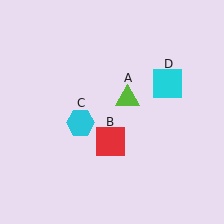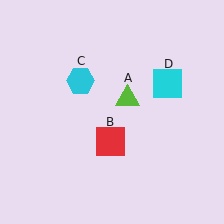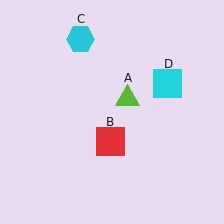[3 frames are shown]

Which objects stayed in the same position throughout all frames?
Lime triangle (object A) and red square (object B) and cyan square (object D) remained stationary.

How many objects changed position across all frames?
1 object changed position: cyan hexagon (object C).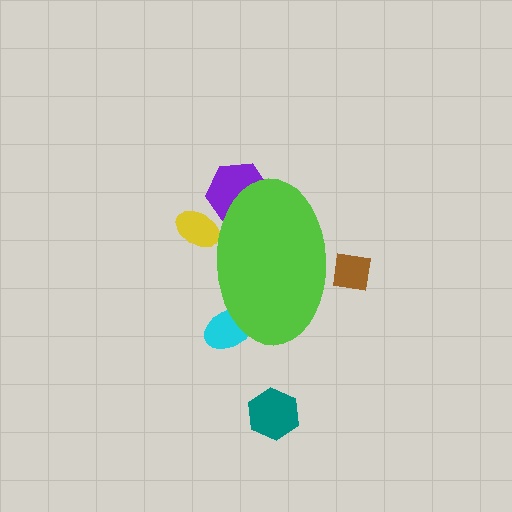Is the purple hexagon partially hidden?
Yes, the purple hexagon is partially hidden behind the lime ellipse.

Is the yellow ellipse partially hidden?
Yes, the yellow ellipse is partially hidden behind the lime ellipse.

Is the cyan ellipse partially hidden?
Yes, the cyan ellipse is partially hidden behind the lime ellipse.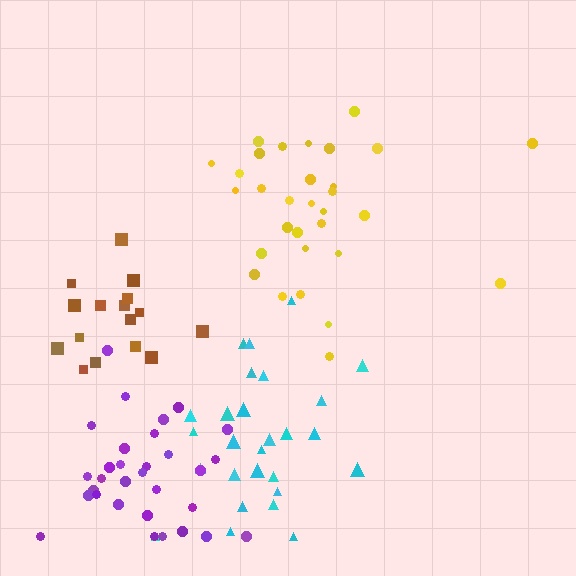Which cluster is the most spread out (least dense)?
Purple.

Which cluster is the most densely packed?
Brown.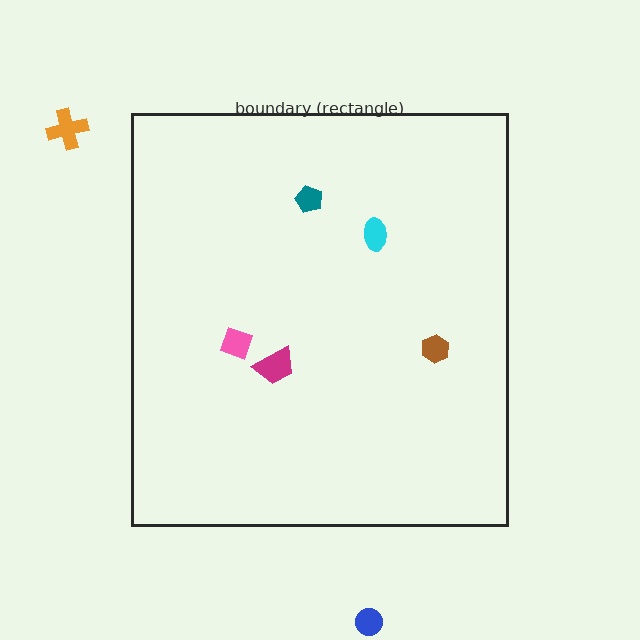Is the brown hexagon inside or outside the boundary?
Inside.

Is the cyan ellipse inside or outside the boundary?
Inside.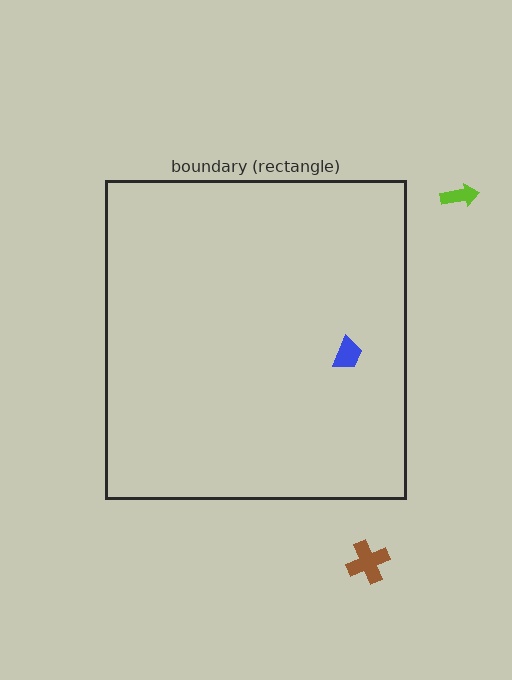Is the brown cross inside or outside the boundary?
Outside.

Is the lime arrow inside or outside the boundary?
Outside.